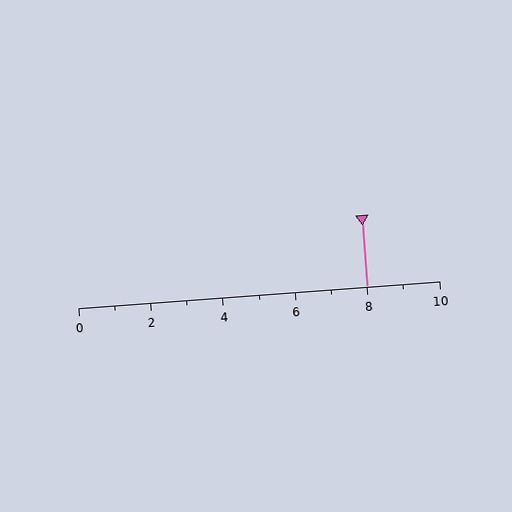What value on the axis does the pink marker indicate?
The marker indicates approximately 8.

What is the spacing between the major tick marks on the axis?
The major ticks are spaced 2 apart.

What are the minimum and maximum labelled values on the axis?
The axis runs from 0 to 10.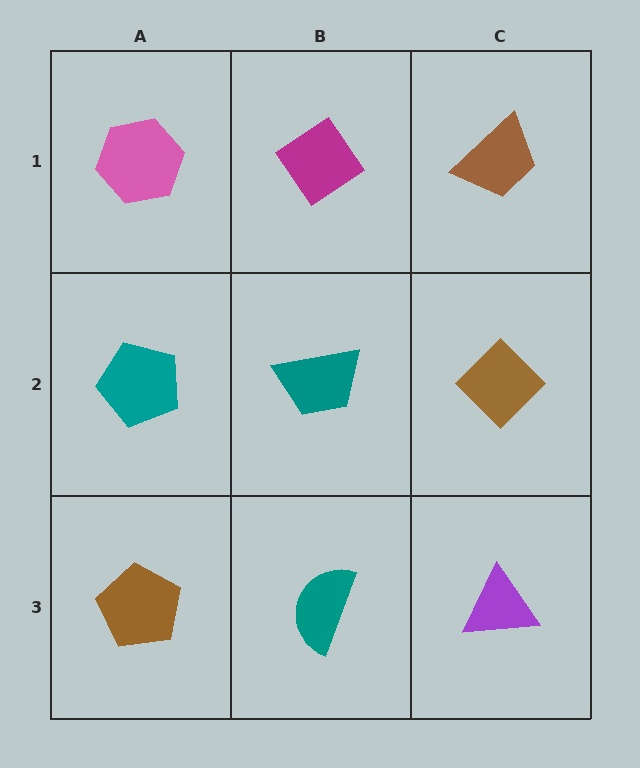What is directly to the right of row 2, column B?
A brown diamond.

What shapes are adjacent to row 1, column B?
A teal trapezoid (row 2, column B), a pink hexagon (row 1, column A), a brown trapezoid (row 1, column C).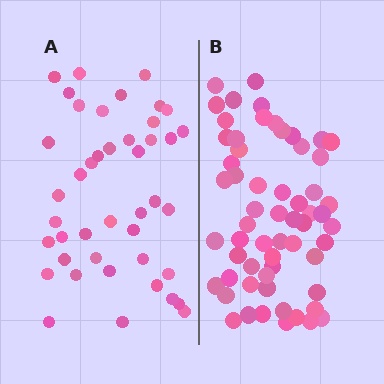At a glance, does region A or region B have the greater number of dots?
Region B (the right region) has more dots.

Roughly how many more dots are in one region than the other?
Region B has approximately 15 more dots than region A.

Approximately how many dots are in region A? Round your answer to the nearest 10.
About 40 dots. (The exact count is 43, which rounds to 40.)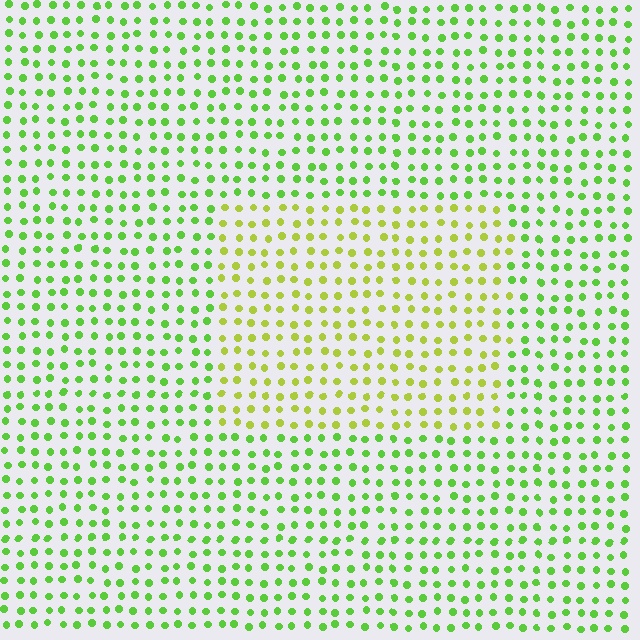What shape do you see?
I see a rectangle.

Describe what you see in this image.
The image is filled with small lime elements in a uniform arrangement. A rectangle-shaped region is visible where the elements are tinted to a slightly different hue, forming a subtle color boundary.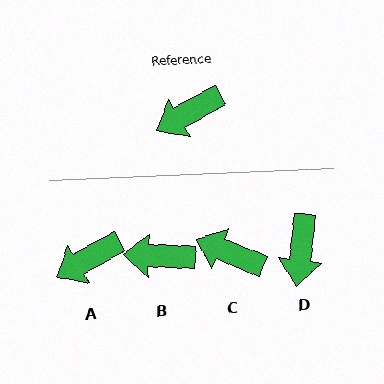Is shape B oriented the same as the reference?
No, it is off by about 32 degrees.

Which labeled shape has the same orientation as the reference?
A.